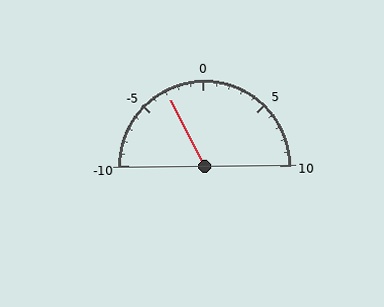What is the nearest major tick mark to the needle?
The nearest major tick mark is -5.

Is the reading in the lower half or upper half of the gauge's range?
The reading is in the lower half of the range (-10 to 10).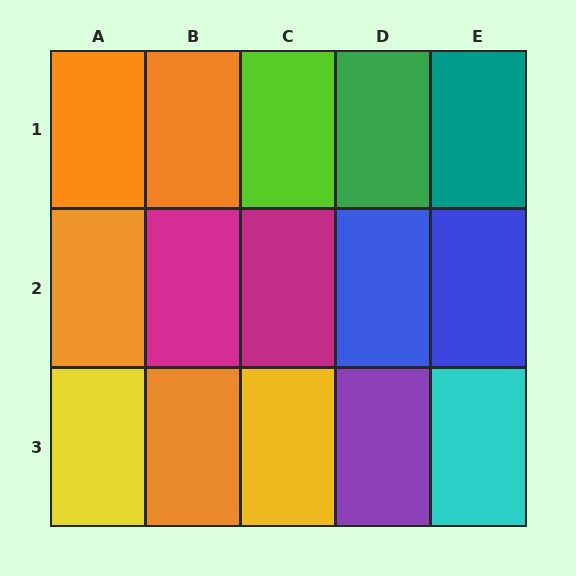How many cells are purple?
1 cell is purple.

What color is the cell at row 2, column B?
Magenta.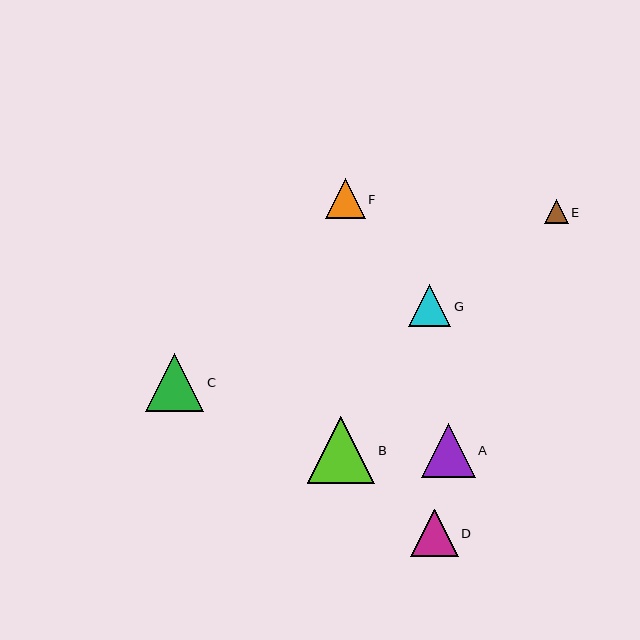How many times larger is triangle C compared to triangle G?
Triangle C is approximately 1.4 times the size of triangle G.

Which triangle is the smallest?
Triangle E is the smallest with a size of approximately 24 pixels.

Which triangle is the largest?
Triangle B is the largest with a size of approximately 67 pixels.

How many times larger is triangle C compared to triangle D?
Triangle C is approximately 1.2 times the size of triangle D.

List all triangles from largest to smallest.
From largest to smallest: B, C, A, D, G, F, E.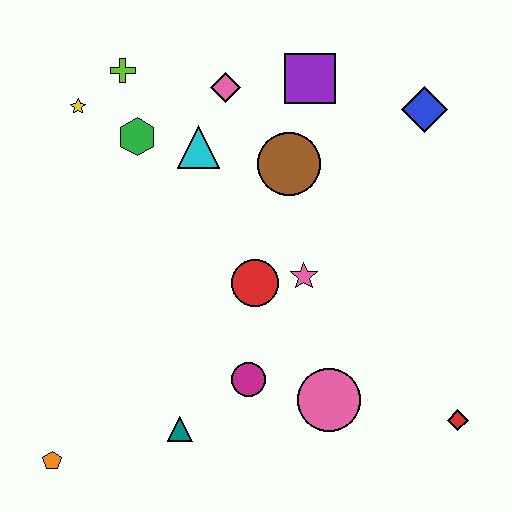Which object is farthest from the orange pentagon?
The blue diamond is farthest from the orange pentagon.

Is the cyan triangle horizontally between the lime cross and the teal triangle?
No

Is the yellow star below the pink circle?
No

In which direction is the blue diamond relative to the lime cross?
The blue diamond is to the right of the lime cross.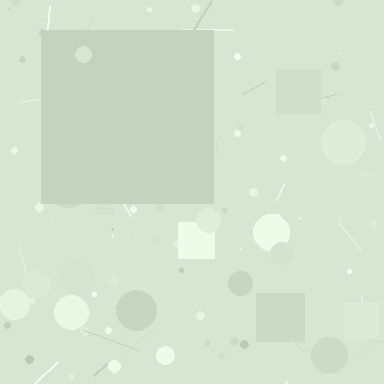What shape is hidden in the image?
A square is hidden in the image.